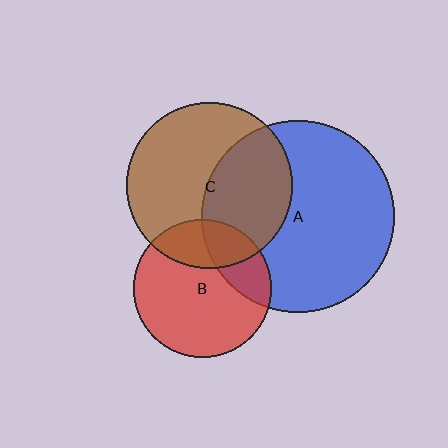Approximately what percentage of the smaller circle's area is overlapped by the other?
Approximately 25%.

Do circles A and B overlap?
Yes.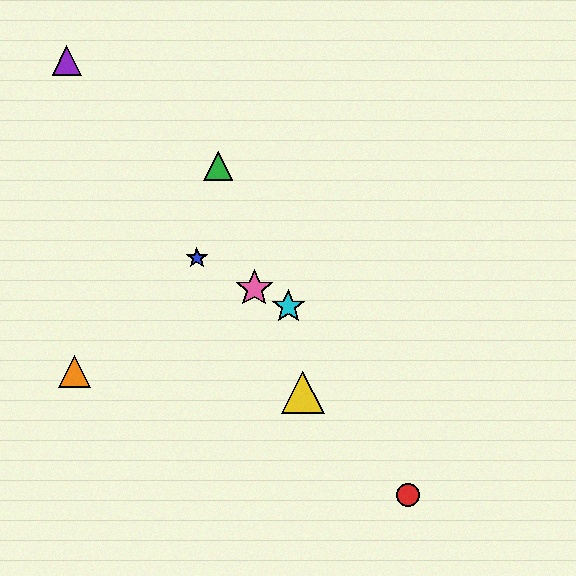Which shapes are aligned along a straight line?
The blue star, the cyan star, the pink star are aligned along a straight line.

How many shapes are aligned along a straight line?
3 shapes (the blue star, the cyan star, the pink star) are aligned along a straight line.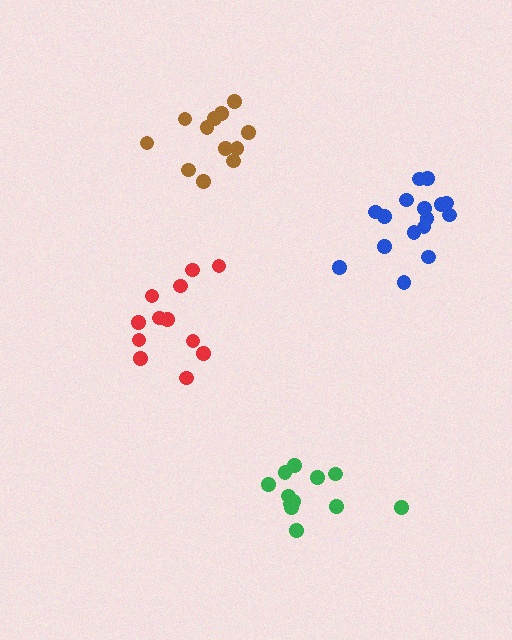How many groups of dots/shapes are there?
There are 4 groups.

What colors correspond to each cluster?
The clusters are colored: green, blue, brown, red.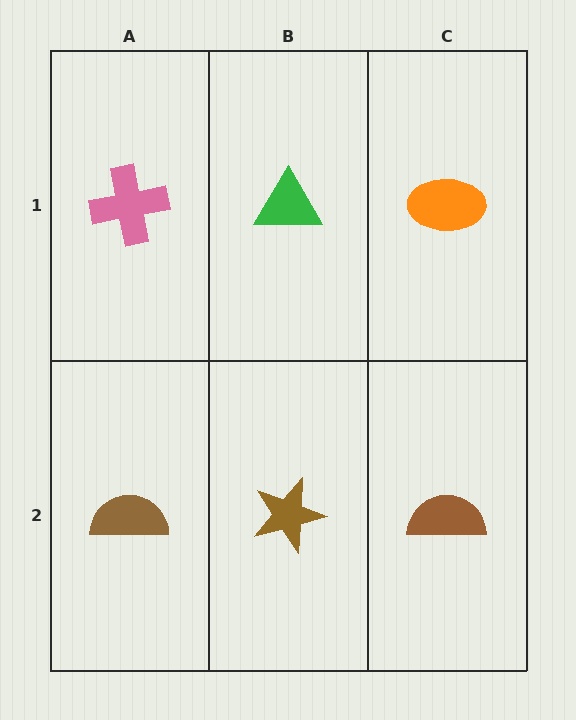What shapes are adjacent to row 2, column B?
A green triangle (row 1, column B), a brown semicircle (row 2, column A), a brown semicircle (row 2, column C).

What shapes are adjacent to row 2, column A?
A pink cross (row 1, column A), a brown star (row 2, column B).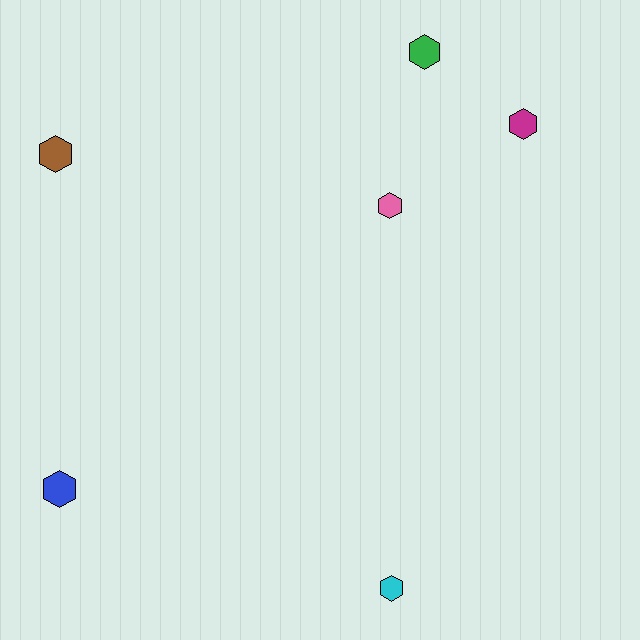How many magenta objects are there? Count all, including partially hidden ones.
There is 1 magenta object.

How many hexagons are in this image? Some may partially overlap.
There are 6 hexagons.